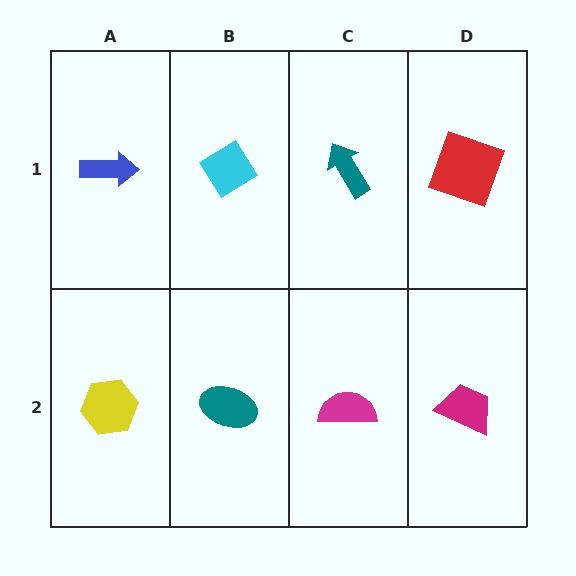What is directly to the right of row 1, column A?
A cyan diamond.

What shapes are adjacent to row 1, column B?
A teal ellipse (row 2, column B), a blue arrow (row 1, column A), a teal arrow (row 1, column C).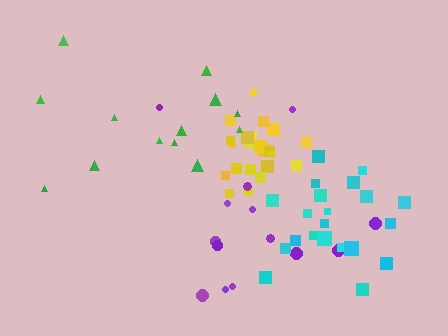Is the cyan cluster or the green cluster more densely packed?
Cyan.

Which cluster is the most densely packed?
Yellow.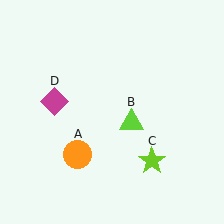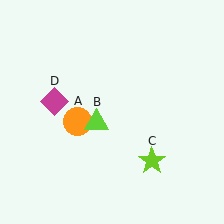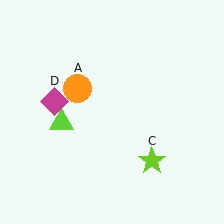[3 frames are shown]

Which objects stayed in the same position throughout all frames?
Lime star (object C) and magenta diamond (object D) remained stationary.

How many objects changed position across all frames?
2 objects changed position: orange circle (object A), lime triangle (object B).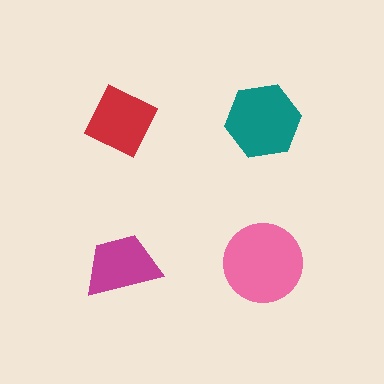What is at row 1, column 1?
A red diamond.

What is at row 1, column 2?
A teal hexagon.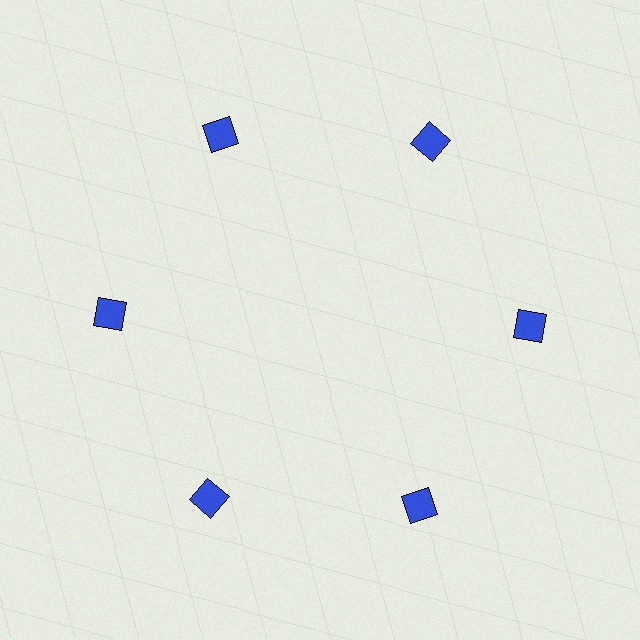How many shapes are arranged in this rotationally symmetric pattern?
There are 6 shapes, arranged in 6 groups of 1.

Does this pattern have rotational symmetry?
Yes, this pattern has 6-fold rotational symmetry. It looks the same after rotating 60 degrees around the center.